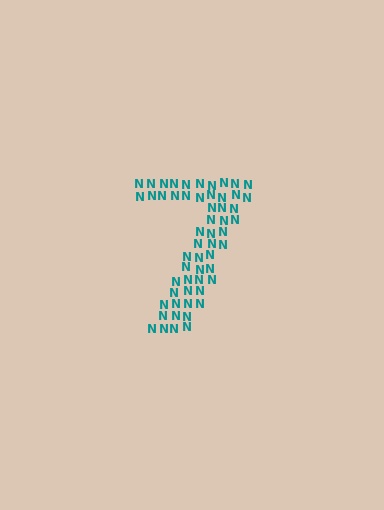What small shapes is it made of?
It is made of small letter N's.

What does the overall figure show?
The overall figure shows the digit 7.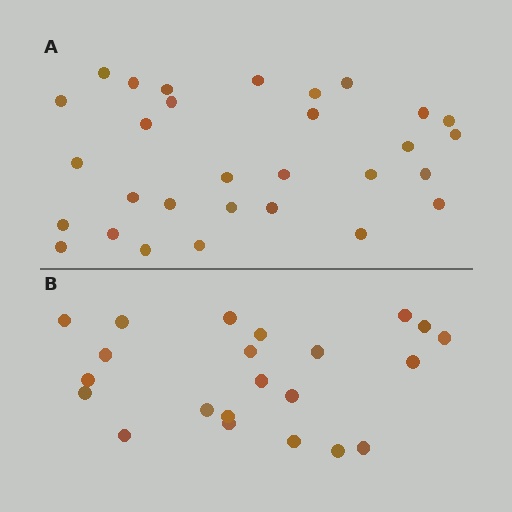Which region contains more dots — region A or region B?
Region A (the top region) has more dots.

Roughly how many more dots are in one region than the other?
Region A has roughly 8 or so more dots than region B.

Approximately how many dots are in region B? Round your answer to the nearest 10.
About 20 dots. (The exact count is 22, which rounds to 20.)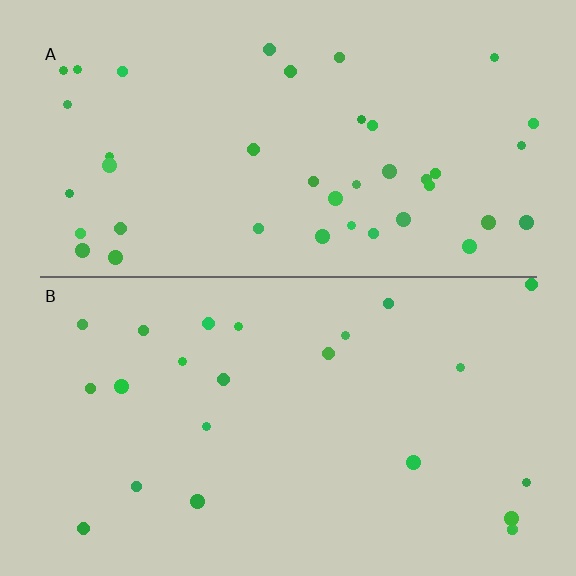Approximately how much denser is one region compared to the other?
Approximately 1.7× — region A over region B.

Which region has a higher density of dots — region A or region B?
A (the top).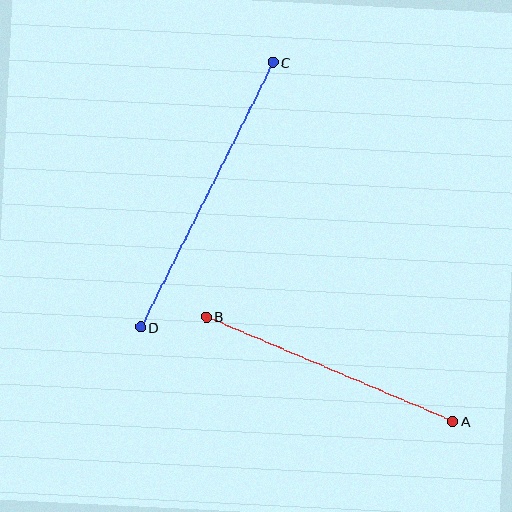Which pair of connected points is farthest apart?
Points C and D are farthest apart.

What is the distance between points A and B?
The distance is approximately 268 pixels.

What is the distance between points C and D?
The distance is approximately 296 pixels.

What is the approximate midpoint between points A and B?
The midpoint is at approximately (329, 369) pixels.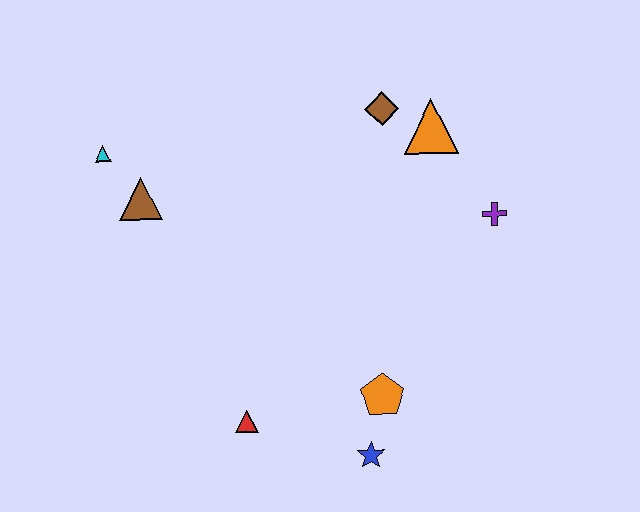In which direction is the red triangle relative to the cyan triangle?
The red triangle is below the cyan triangle.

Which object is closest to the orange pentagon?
The blue star is closest to the orange pentagon.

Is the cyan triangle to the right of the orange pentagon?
No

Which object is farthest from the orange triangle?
The red triangle is farthest from the orange triangle.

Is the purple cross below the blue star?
No